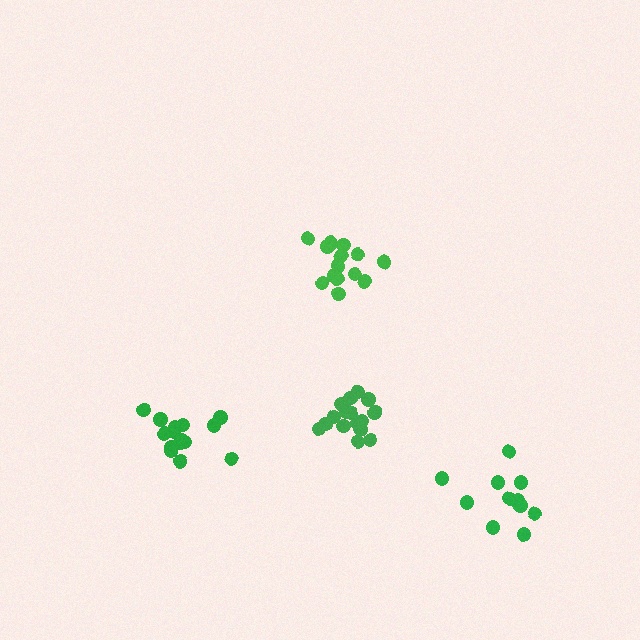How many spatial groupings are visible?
There are 4 spatial groupings.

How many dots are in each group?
Group 1: 12 dots, Group 2: 14 dots, Group 3: 15 dots, Group 4: 16 dots (57 total).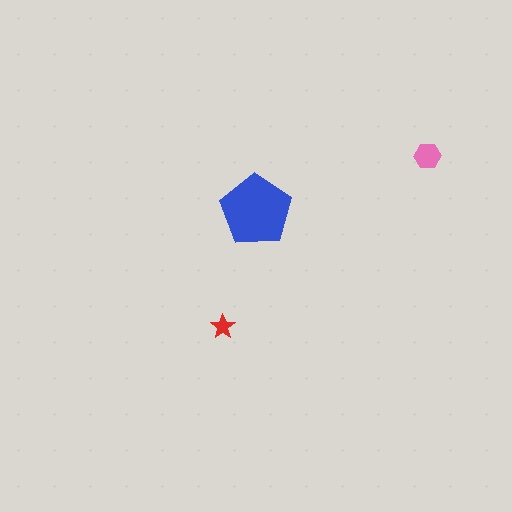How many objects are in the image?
There are 3 objects in the image.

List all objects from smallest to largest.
The red star, the pink hexagon, the blue pentagon.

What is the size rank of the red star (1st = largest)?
3rd.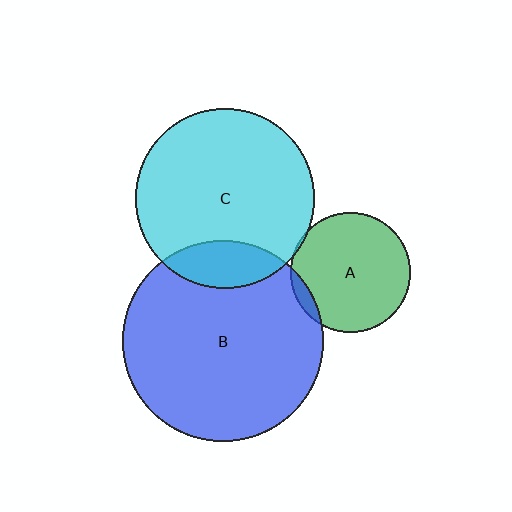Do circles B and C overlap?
Yes.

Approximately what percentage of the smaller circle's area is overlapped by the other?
Approximately 15%.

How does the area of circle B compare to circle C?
Approximately 1.3 times.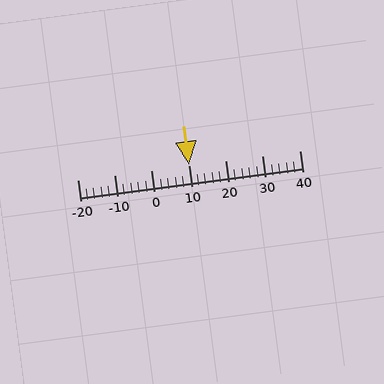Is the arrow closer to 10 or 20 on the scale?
The arrow is closer to 10.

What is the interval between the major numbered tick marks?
The major tick marks are spaced 10 units apart.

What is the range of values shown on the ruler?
The ruler shows values from -20 to 40.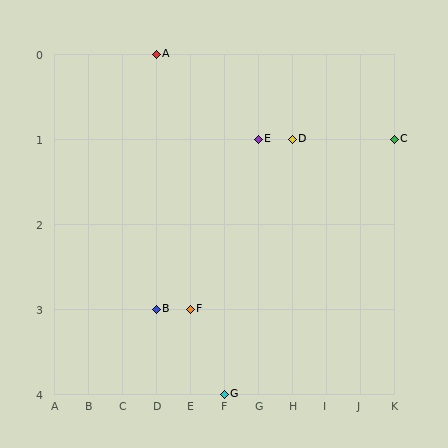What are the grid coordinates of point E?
Point E is at grid coordinates (G, 1).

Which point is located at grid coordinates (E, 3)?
Point F is at (E, 3).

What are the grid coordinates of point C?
Point C is at grid coordinates (K, 1).